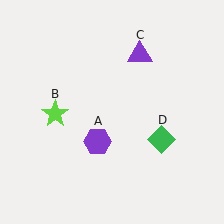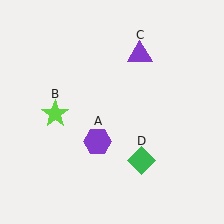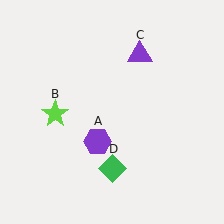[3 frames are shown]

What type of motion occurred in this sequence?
The green diamond (object D) rotated clockwise around the center of the scene.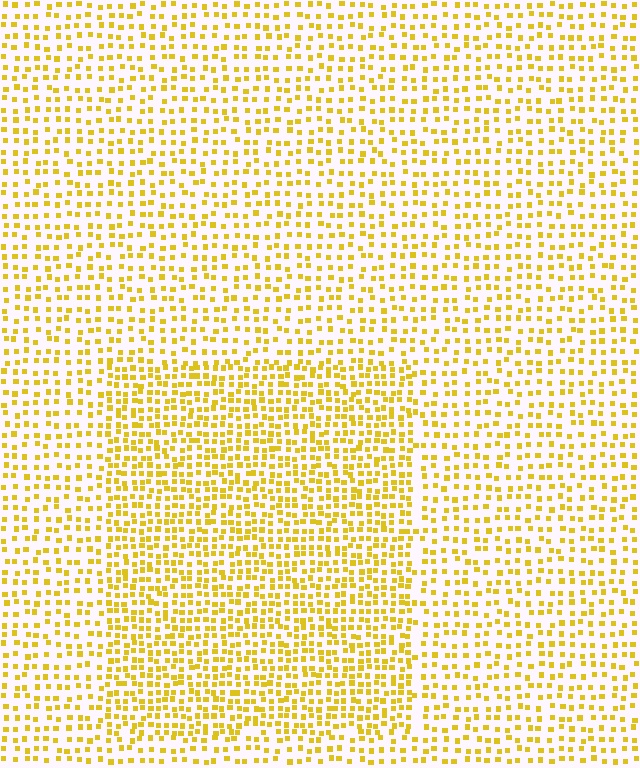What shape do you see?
I see a rectangle.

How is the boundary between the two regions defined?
The boundary is defined by a change in element density (approximately 1.7x ratio). All elements are the same color, size, and shape.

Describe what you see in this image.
The image contains small yellow elements arranged at two different densities. A rectangle-shaped region is visible where the elements are more densely packed than the surrounding area.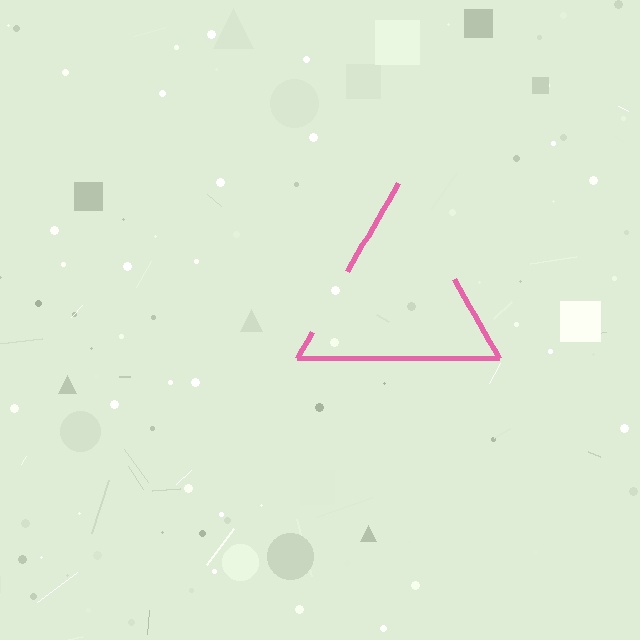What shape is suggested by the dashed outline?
The dashed outline suggests a triangle.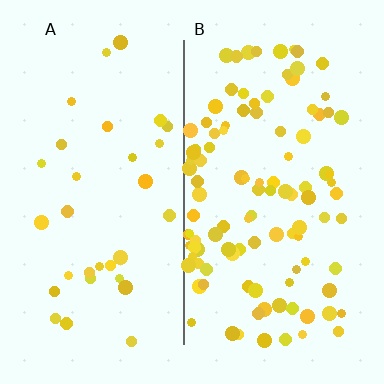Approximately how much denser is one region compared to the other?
Approximately 3.4× — region B over region A.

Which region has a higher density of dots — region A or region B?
B (the right).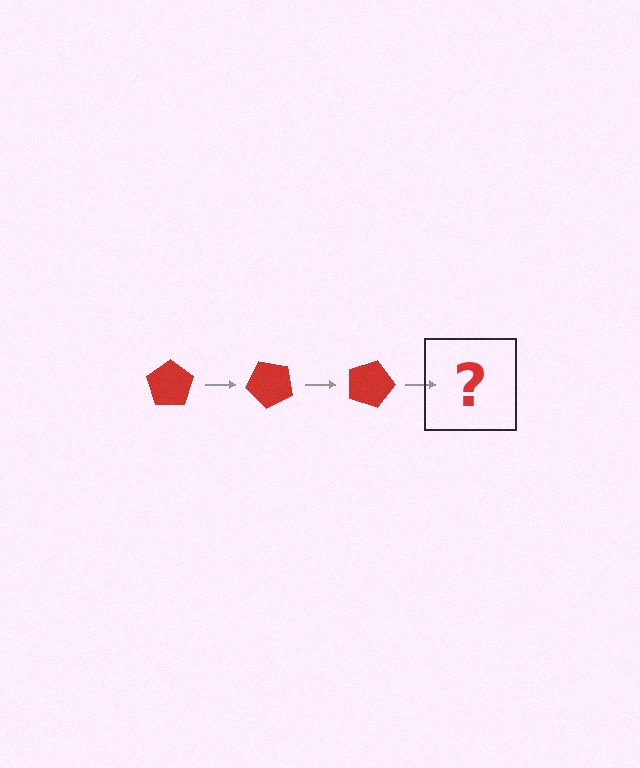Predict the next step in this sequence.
The next step is a red pentagon rotated 135 degrees.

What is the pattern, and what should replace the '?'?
The pattern is that the pentagon rotates 45 degrees each step. The '?' should be a red pentagon rotated 135 degrees.